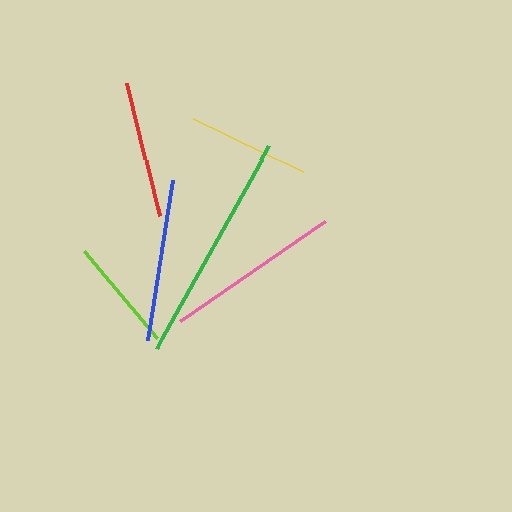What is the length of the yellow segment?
The yellow segment is approximately 122 pixels long.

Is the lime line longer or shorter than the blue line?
The blue line is longer than the lime line.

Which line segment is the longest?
The green line is the longest at approximately 231 pixels.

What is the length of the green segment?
The green segment is approximately 231 pixels long.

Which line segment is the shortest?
The lime line is the shortest at approximately 113 pixels.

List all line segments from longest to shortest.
From longest to shortest: green, pink, blue, red, yellow, lime.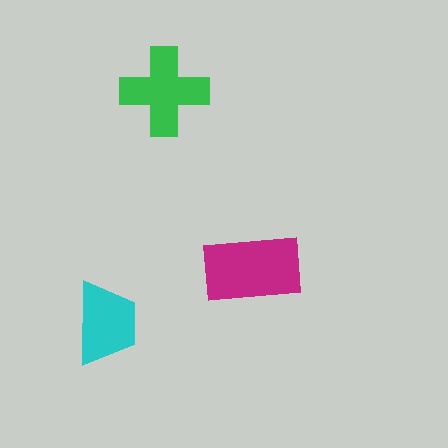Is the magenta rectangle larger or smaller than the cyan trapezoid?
Larger.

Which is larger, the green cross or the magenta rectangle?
The magenta rectangle.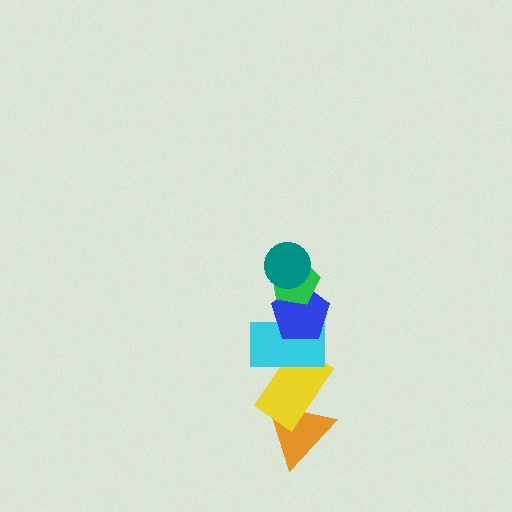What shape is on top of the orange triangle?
The yellow rectangle is on top of the orange triangle.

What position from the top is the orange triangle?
The orange triangle is 6th from the top.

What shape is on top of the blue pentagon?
The green pentagon is on top of the blue pentagon.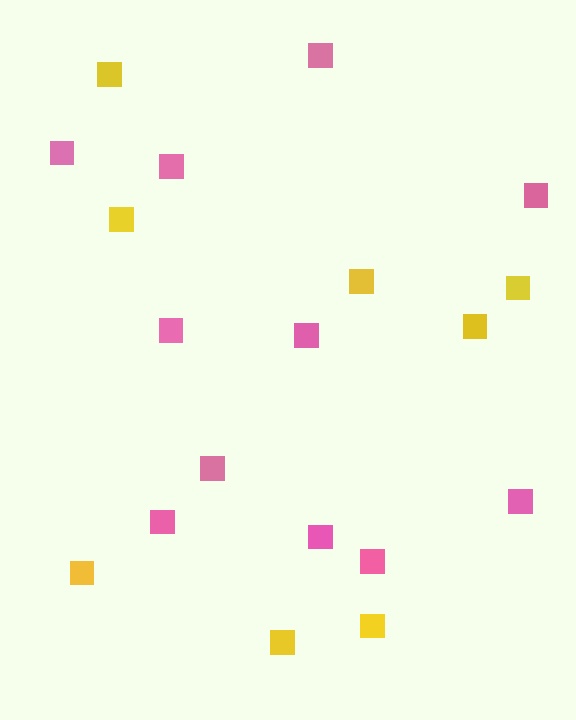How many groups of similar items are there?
There are 2 groups: one group of pink squares (11) and one group of yellow squares (8).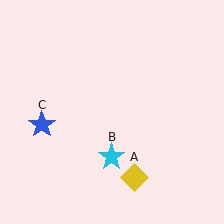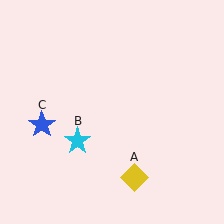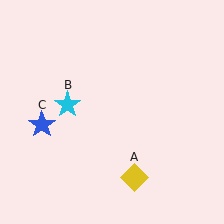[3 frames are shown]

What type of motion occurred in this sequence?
The cyan star (object B) rotated clockwise around the center of the scene.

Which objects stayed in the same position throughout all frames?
Yellow diamond (object A) and blue star (object C) remained stationary.